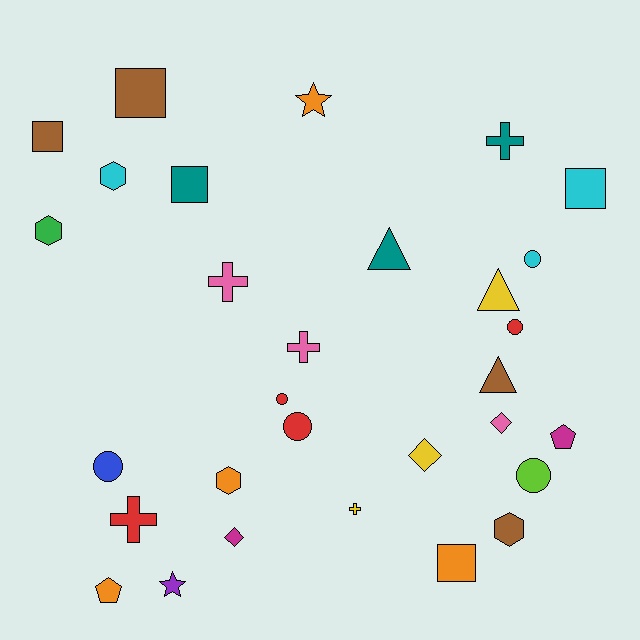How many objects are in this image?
There are 30 objects.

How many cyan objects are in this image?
There are 3 cyan objects.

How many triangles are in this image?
There are 3 triangles.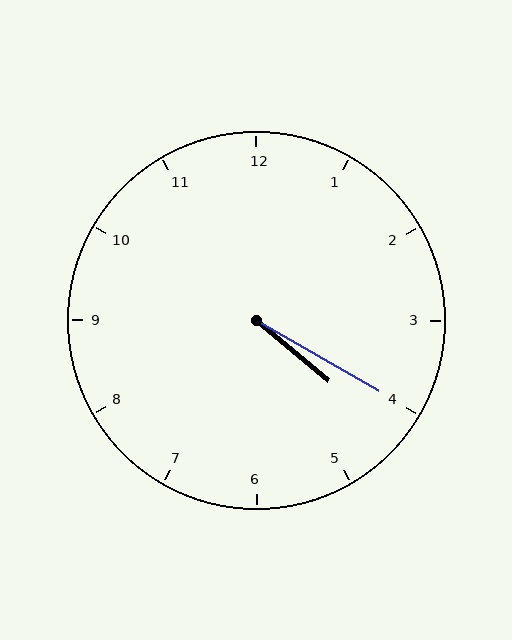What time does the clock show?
4:20.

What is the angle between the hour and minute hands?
Approximately 10 degrees.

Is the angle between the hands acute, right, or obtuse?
It is acute.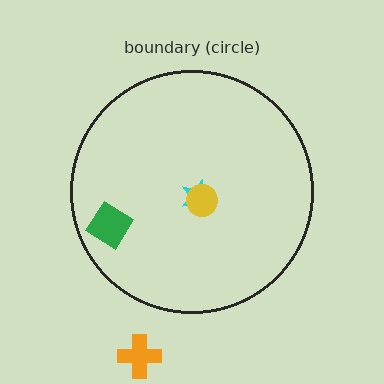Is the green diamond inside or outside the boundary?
Inside.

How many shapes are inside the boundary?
3 inside, 1 outside.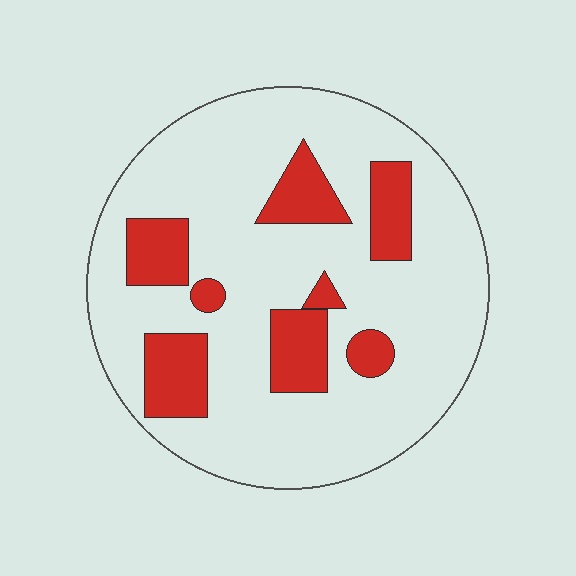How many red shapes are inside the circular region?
8.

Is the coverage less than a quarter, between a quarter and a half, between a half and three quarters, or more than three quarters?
Less than a quarter.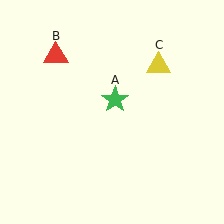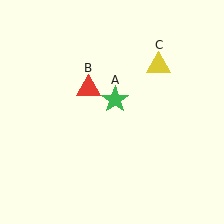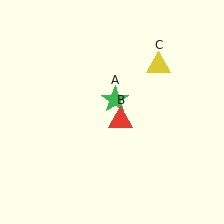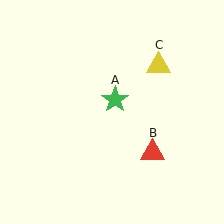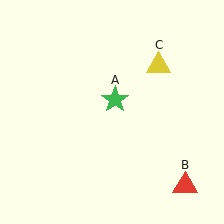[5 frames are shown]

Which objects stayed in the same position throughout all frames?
Green star (object A) and yellow triangle (object C) remained stationary.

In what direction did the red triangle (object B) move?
The red triangle (object B) moved down and to the right.